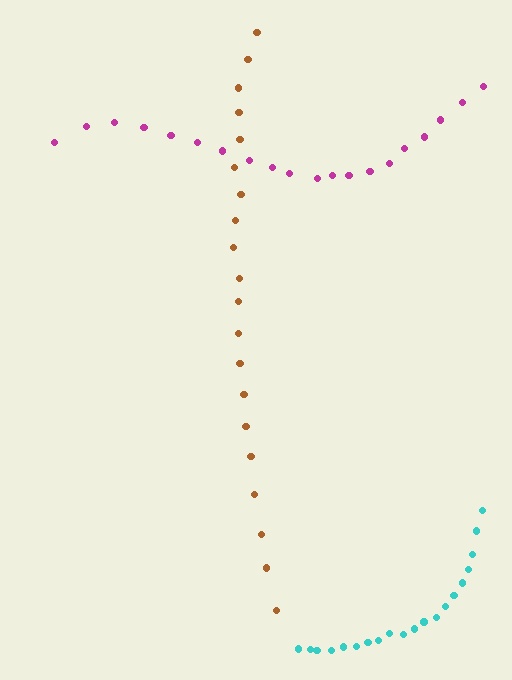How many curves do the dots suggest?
There are 3 distinct paths.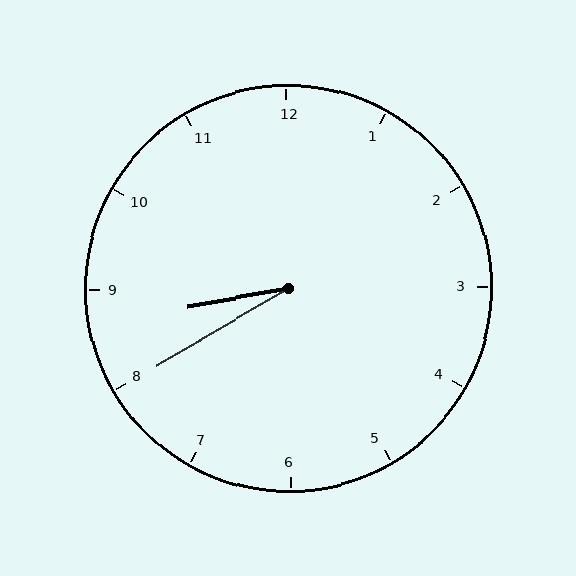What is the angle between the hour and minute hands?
Approximately 20 degrees.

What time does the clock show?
8:40.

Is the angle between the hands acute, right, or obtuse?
It is acute.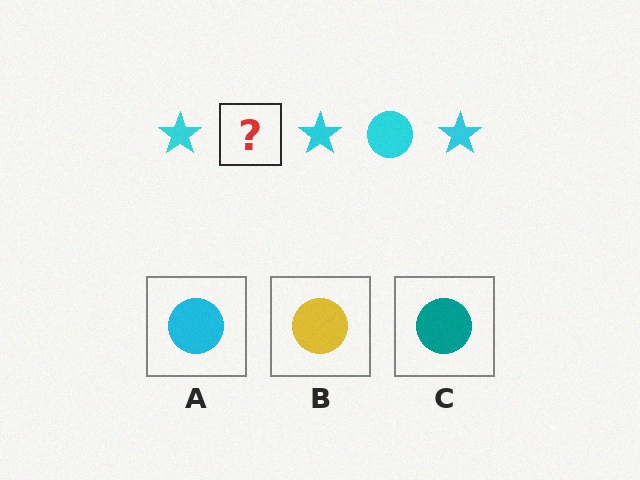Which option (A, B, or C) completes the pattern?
A.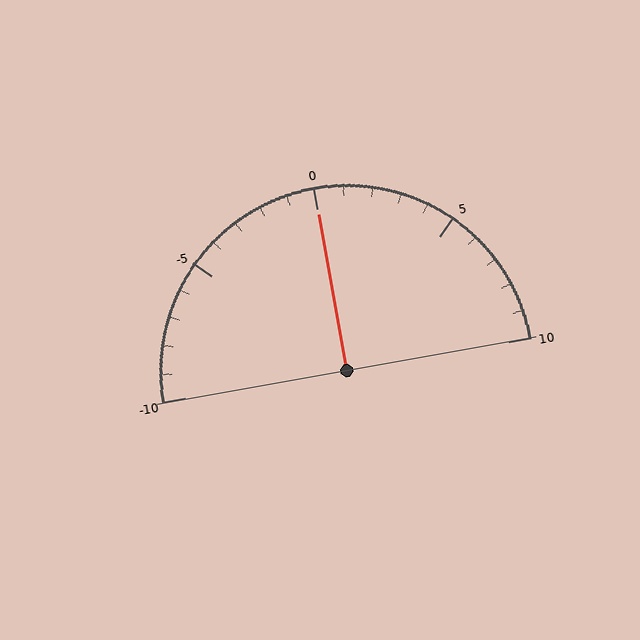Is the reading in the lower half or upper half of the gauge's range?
The reading is in the upper half of the range (-10 to 10).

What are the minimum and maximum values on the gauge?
The gauge ranges from -10 to 10.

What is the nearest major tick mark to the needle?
The nearest major tick mark is 0.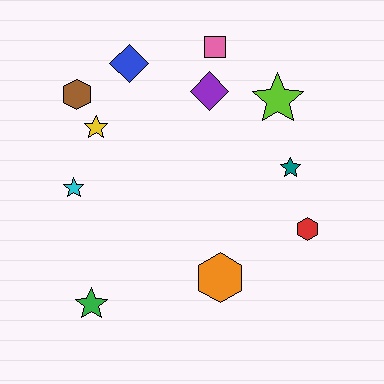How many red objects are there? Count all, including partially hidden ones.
There is 1 red object.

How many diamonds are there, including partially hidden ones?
There are 2 diamonds.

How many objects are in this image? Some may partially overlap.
There are 11 objects.